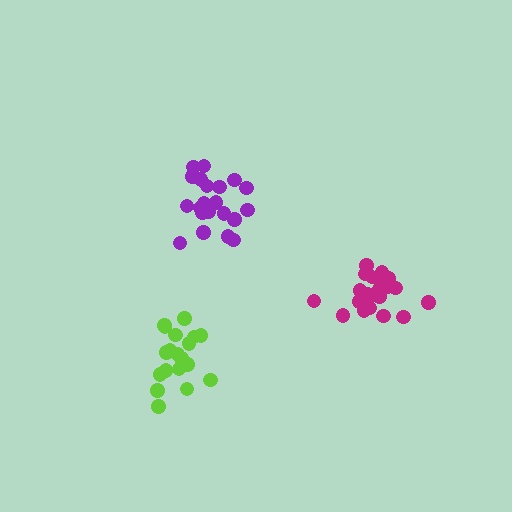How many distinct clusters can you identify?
There are 3 distinct clusters.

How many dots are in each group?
Group 1: 21 dots, Group 2: 21 dots, Group 3: 19 dots (61 total).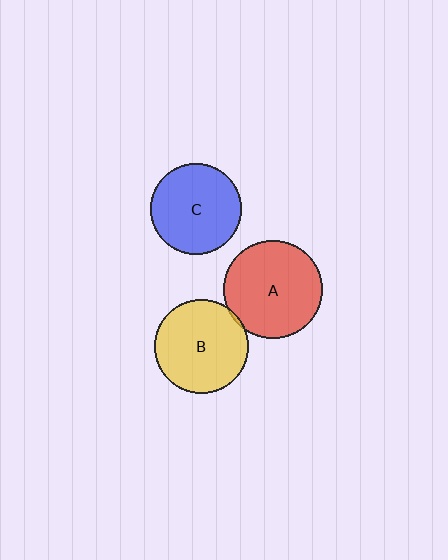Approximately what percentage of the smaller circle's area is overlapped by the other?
Approximately 5%.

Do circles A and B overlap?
Yes.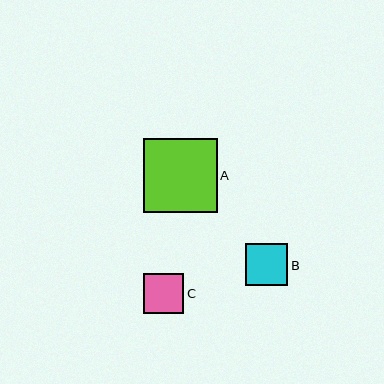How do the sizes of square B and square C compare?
Square B and square C are approximately the same size.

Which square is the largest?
Square A is the largest with a size of approximately 74 pixels.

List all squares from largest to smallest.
From largest to smallest: A, B, C.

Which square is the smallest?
Square C is the smallest with a size of approximately 41 pixels.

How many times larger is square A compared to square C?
Square A is approximately 1.8 times the size of square C.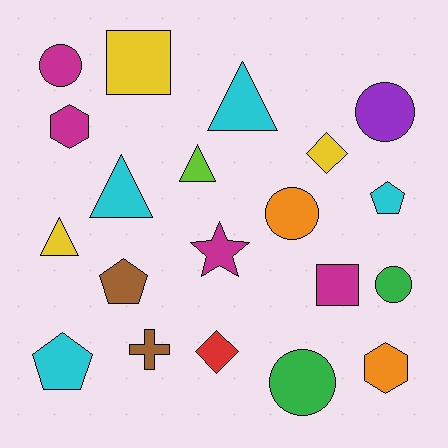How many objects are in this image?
There are 20 objects.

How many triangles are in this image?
There are 4 triangles.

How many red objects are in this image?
There is 1 red object.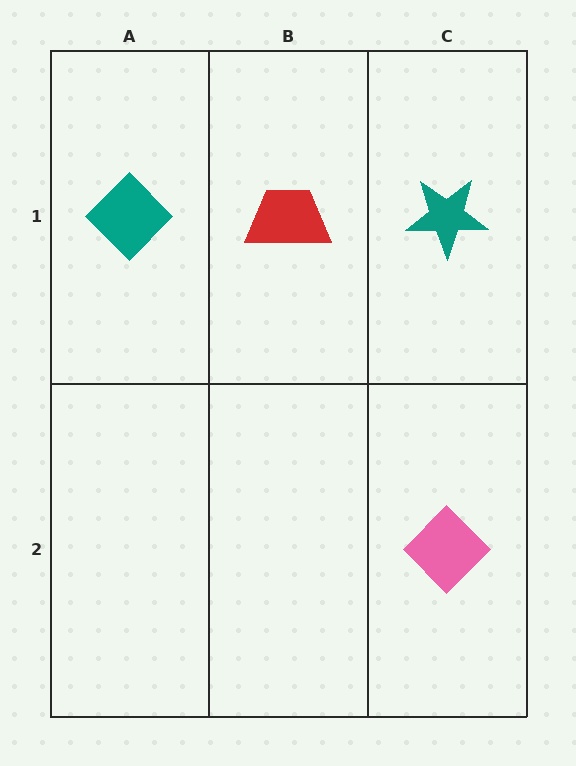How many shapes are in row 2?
1 shape.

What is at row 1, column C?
A teal star.